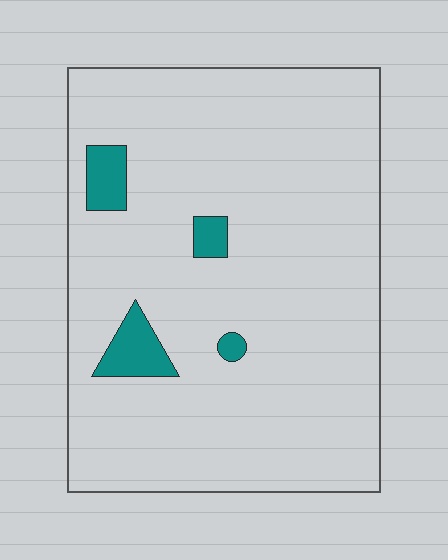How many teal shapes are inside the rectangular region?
4.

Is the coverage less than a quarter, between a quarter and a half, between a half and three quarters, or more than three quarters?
Less than a quarter.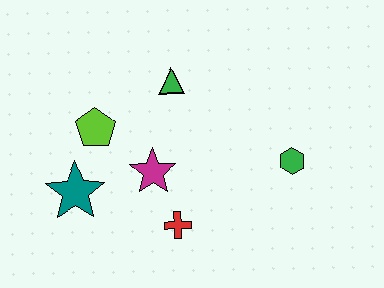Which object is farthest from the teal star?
The green hexagon is farthest from the teal star.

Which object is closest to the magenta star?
The red cross is closest to the magenta star.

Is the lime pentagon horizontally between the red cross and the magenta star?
No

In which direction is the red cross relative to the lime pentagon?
The red cross is below the lime pentagon.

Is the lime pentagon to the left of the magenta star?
Yes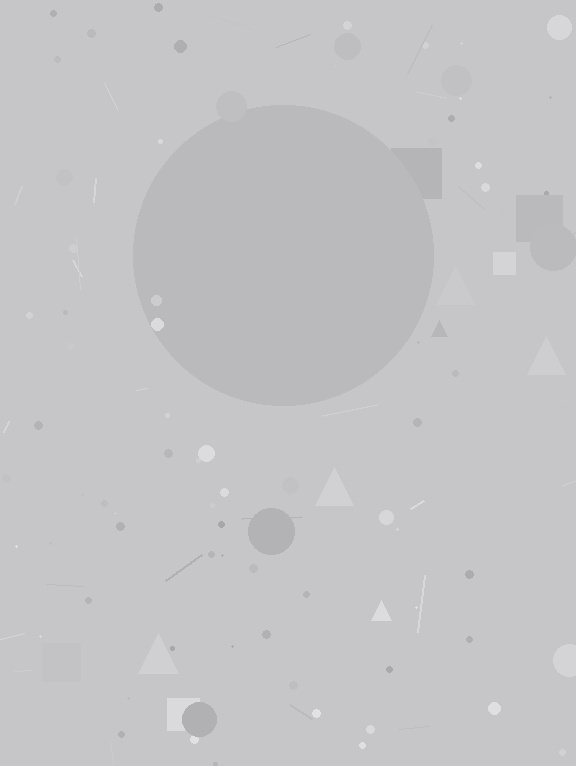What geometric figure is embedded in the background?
A circle is embedded in the background.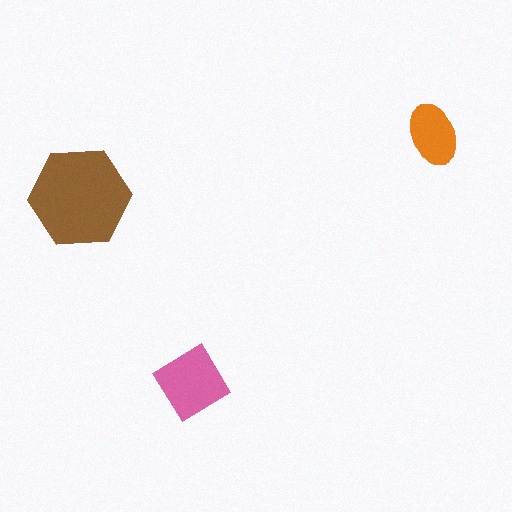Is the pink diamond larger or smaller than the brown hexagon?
Smaller.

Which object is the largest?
The brown hexagon.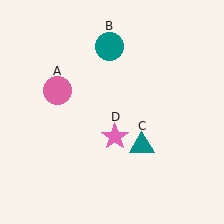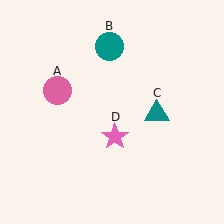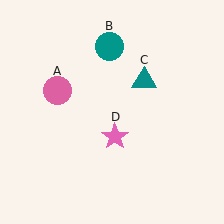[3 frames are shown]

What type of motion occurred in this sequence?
The teal triangle (object C) rotated counterclockwise around the center of the scene.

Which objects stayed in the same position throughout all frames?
Pink circle (object A) and teal circle (object B) and pink star (object D) remained stationary.